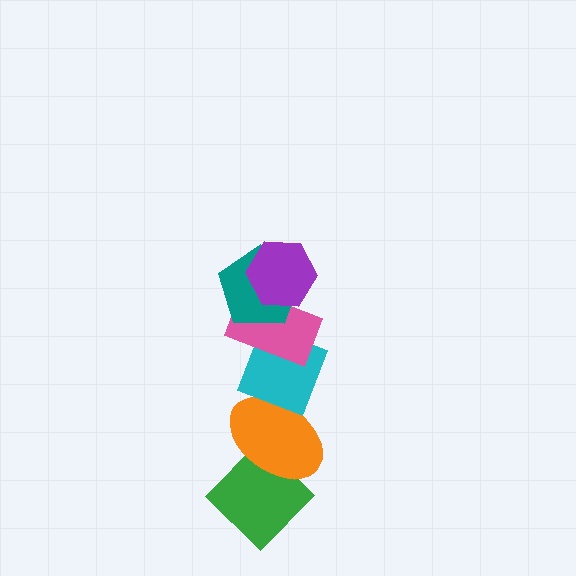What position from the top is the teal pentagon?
The teal pentagon is 2nd from the top.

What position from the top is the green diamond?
The green diamond is 6th from the top.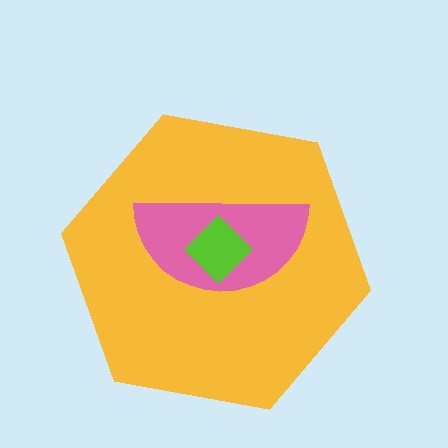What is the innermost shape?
The lime diamond.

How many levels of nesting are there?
3.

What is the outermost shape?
The yellow hexagon.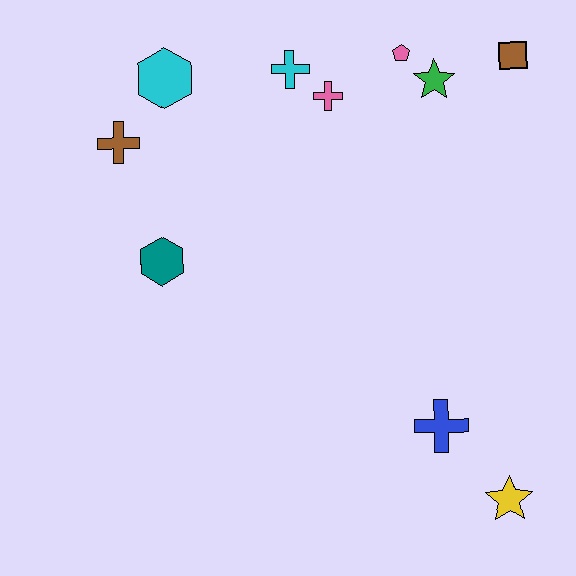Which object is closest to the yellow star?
The blue cross is closest to the yellow star.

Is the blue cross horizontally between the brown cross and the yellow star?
Yes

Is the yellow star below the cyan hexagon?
Yes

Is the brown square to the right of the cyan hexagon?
Yes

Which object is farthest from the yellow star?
The cyan hexagon is farthest from the yellow star.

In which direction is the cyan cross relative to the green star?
The cyan cross is to the left of the green star.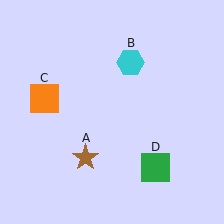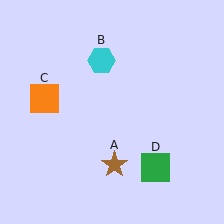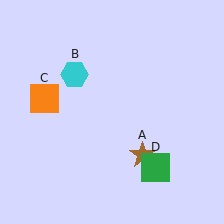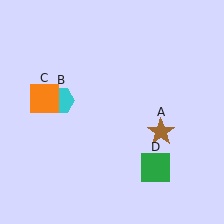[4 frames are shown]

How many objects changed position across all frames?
2 objects changed position: brown star (object A), cyan hexagon (object B).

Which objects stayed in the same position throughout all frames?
Orange square (object C) and green square (object D) remained stationary.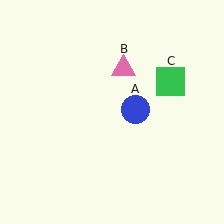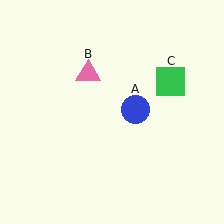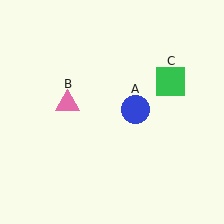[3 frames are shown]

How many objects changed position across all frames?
1 object changed position: pink triangle (object B).